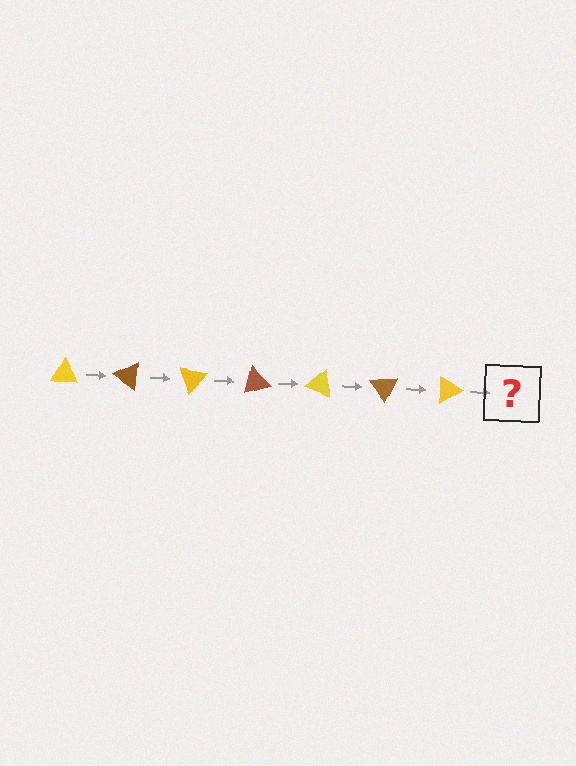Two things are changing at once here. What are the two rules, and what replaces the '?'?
The two rules are that it rotates 35 degrees each step and the color cycles through yellow and brown. The '?' should be a brown triangle, rotated 245 degrees from the start.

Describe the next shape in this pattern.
It should be a brown triangle, rotated 245 degrees from the start.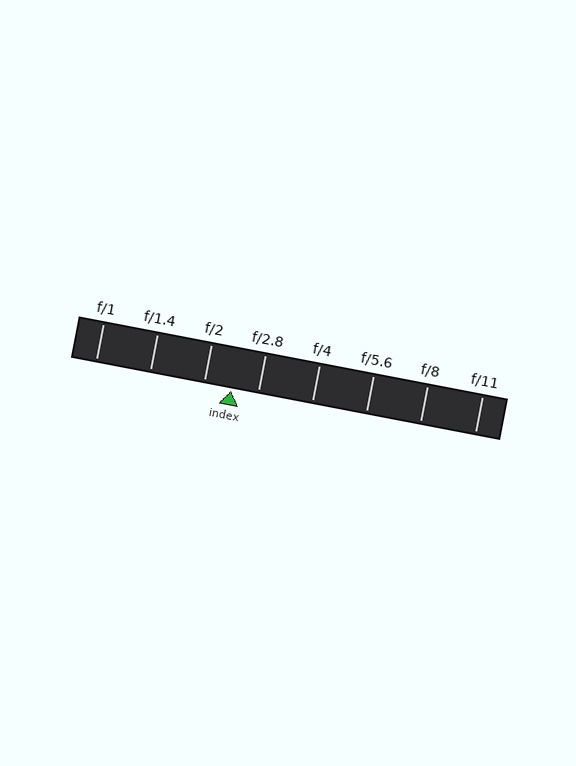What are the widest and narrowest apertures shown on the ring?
The widest aperture shown is f/1 and the narrowest is f/11.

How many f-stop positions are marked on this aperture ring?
There are 8 f-stop positions marked.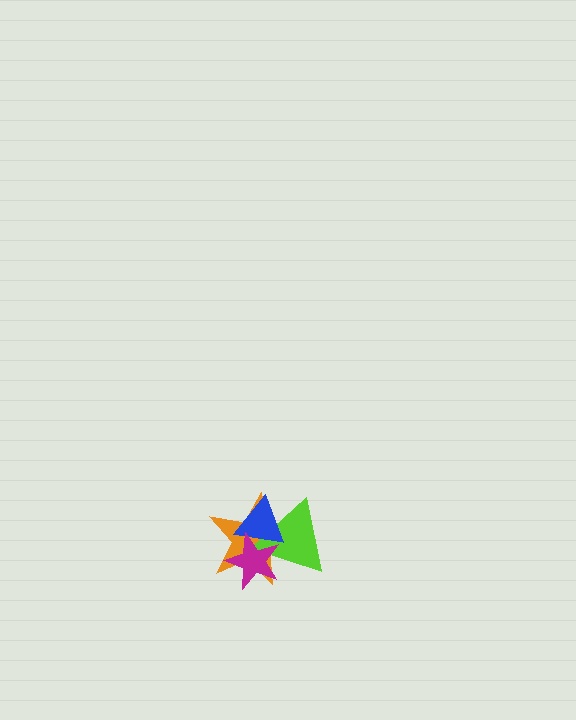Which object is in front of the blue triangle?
The magenta star is in front of the blue triangle.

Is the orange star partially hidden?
Yes, it is partially covered by another shape.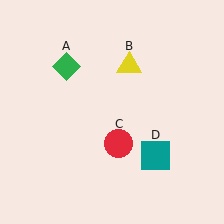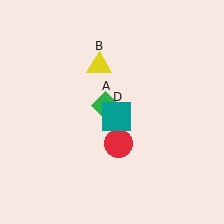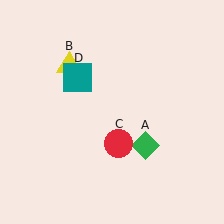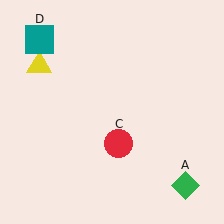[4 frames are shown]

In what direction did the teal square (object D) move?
The teal square (object D) moved up and to the left.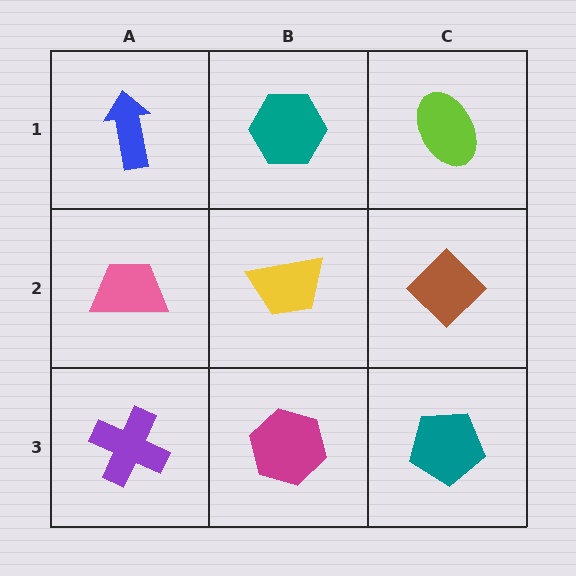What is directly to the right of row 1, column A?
A teal hexagon.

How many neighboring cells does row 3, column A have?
2.